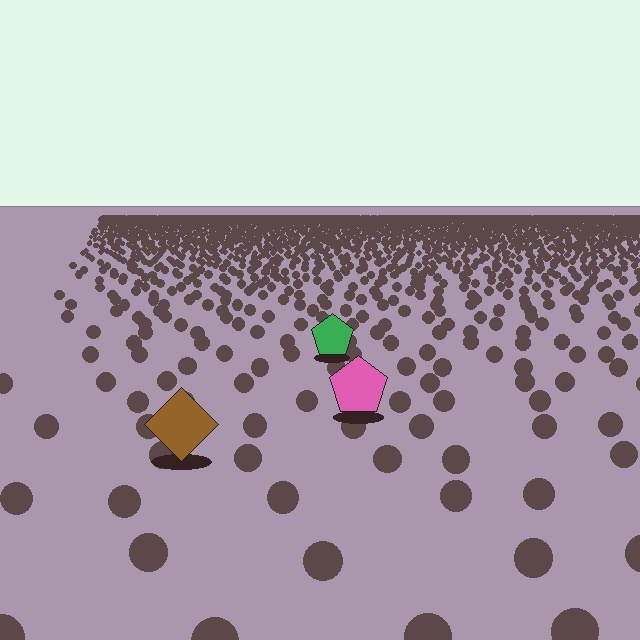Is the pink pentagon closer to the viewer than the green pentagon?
Yes. The pink pentagon is closer — you can tell from the texture gradient: the ground texture is coarser near it.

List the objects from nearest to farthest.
From nearest to farthest: the brown diamond, the pink pentagon, the green pentagon.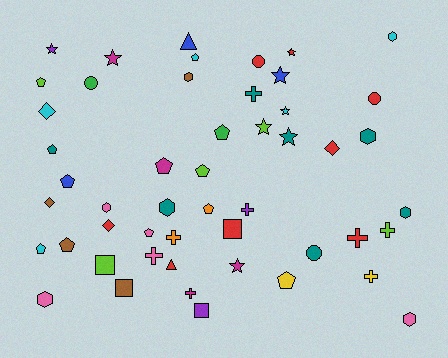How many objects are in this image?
There are 50 objects.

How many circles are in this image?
There are 4 circles.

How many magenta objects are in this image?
There are 4 magenta objects.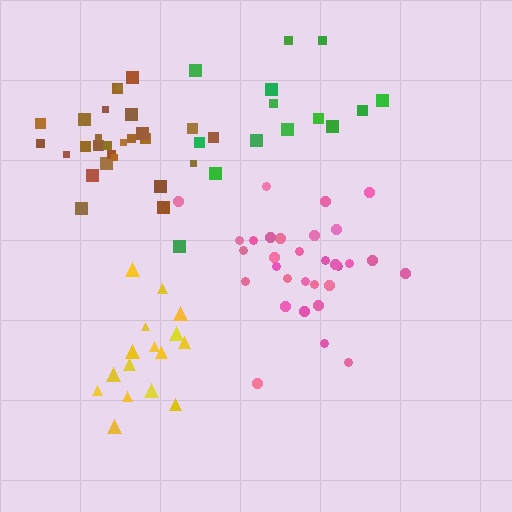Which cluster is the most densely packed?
Brown.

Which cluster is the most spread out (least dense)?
Green.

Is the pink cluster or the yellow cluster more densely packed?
Pink.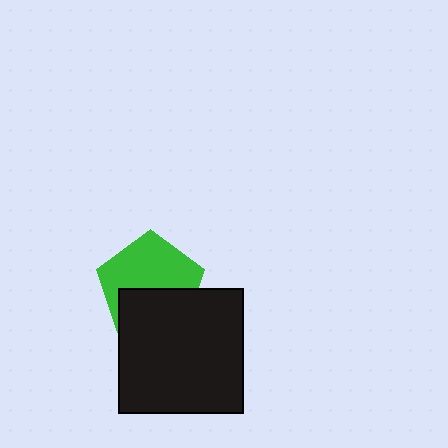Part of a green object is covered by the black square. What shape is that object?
It is a pentagon.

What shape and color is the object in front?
The object in front is a black square.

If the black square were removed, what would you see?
You would see the complete green pentagon.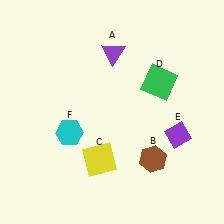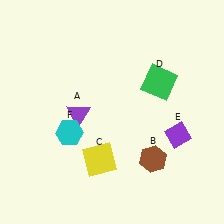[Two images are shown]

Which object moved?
The purple triangle (A) moved down.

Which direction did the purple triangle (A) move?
The purple triangle (A) moved down.